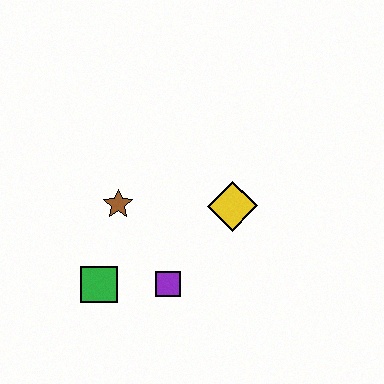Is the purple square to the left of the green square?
No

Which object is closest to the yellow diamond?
The purple square is closest to the yellow diamond.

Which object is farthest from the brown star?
The yellow diamond is farthest from the brown star.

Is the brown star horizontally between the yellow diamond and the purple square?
No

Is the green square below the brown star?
Yes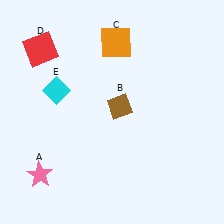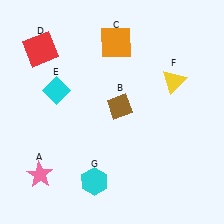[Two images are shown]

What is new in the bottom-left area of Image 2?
A cyan hexagon (G) was added in the bottom-left area of Image 2.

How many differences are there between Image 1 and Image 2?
There are 2 differences between the two images.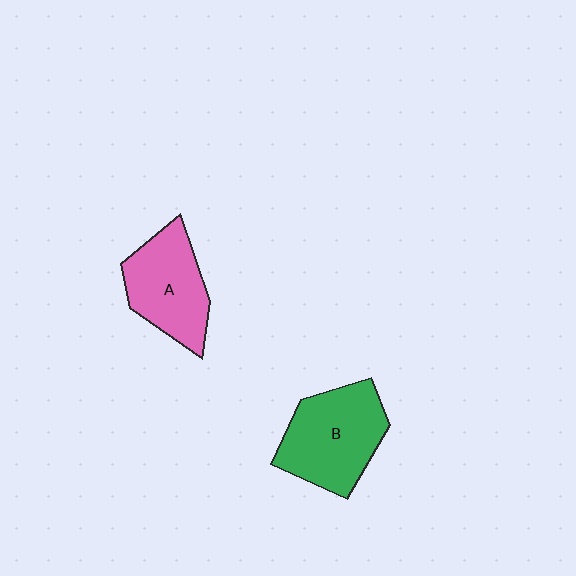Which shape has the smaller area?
Shape A (pink).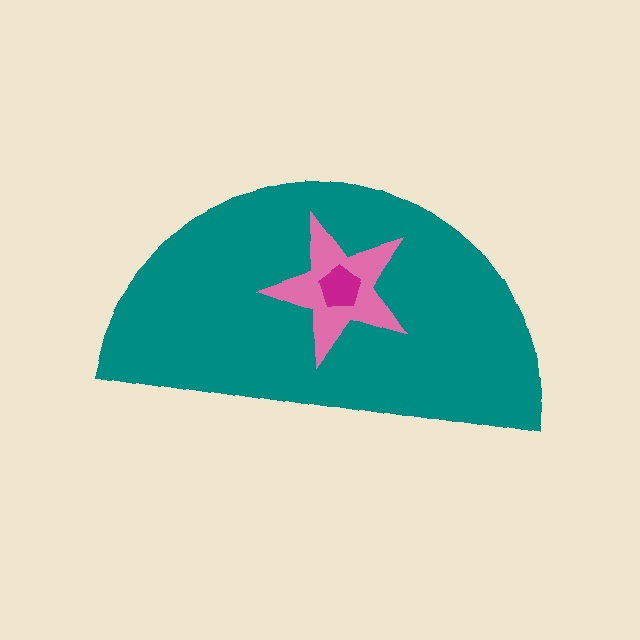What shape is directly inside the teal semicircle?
The pink star.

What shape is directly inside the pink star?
The magenta pentagon.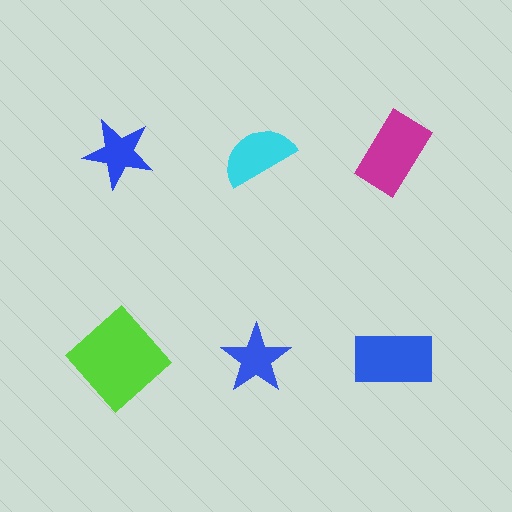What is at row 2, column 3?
A blue rectangle.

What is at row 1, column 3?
A magenta rectangle.